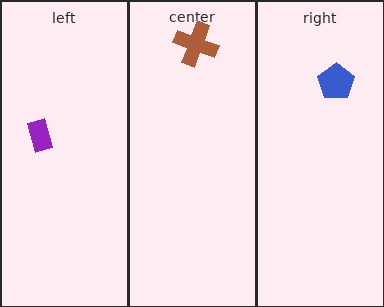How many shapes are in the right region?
1.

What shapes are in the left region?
The purple rectangle.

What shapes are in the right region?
The blue pentagon.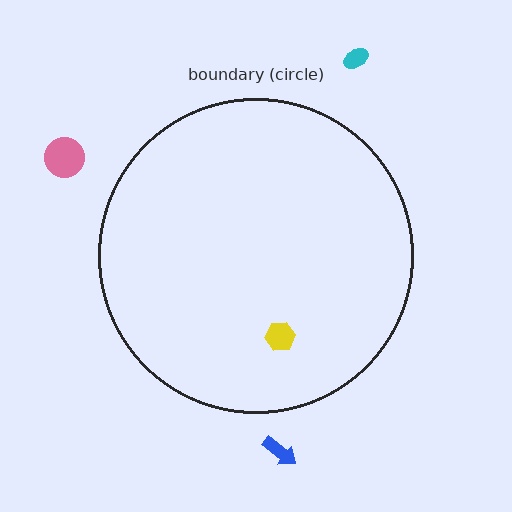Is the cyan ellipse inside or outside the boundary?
Outside.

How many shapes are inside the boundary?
1 inside, 3 outside.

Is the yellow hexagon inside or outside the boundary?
Inside.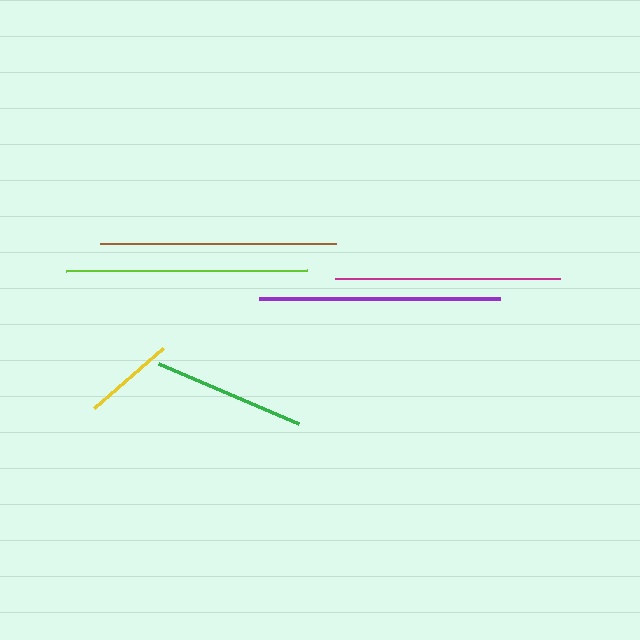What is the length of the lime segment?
The lime segment is approximately 240 pixels long.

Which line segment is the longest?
The purple line is the longest at approximately 241 pixels.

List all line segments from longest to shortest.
From longest to shortest: purple, lime, brown, magenta, green, yellow.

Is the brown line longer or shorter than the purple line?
The purple line is longer than the brown line.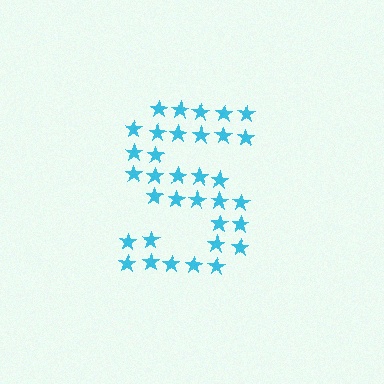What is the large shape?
The large shape is the letter S.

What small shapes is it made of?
It is made of small stars.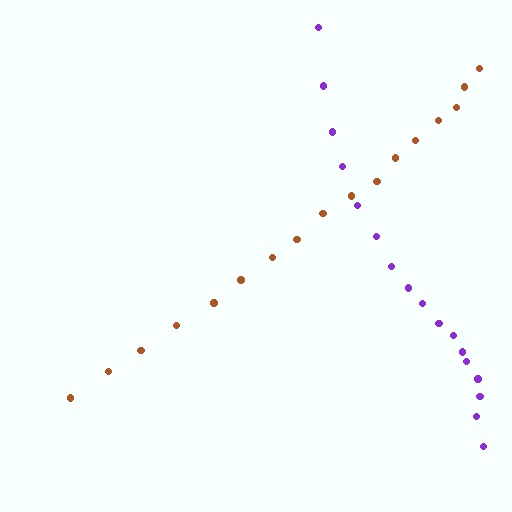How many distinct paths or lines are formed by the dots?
There are 2 distinct paths.